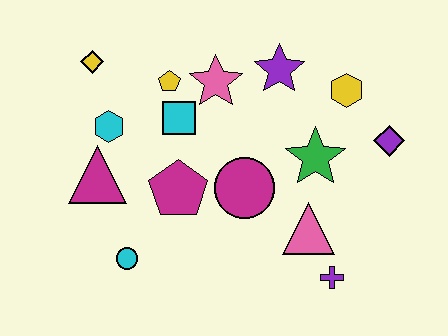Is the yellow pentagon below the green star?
No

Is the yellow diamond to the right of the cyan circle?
No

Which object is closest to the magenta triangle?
The cyan hexagon is closest to the magenta triangle.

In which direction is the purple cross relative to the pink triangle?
The purple cross is below the pink triangle.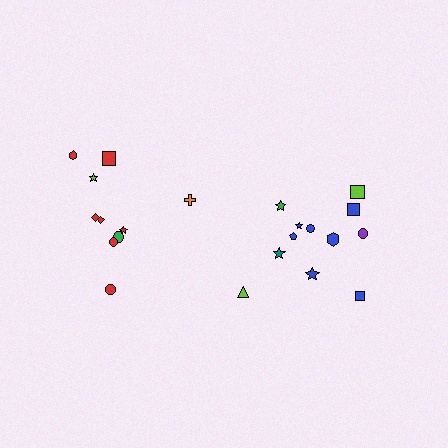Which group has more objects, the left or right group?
The right group.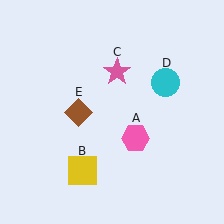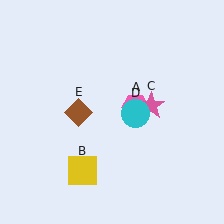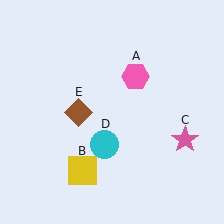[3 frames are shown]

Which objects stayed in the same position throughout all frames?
Yellow square (object B) and brown diamond (object E) remained stationary.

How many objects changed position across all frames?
3 objects changed position: pink hexagon (object A), pink star (object C), cyan circle (object D).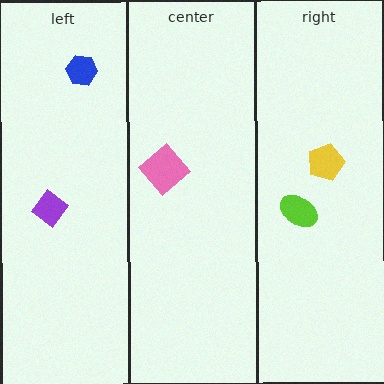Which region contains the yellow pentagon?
The right region.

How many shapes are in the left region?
2.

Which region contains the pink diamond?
The center region.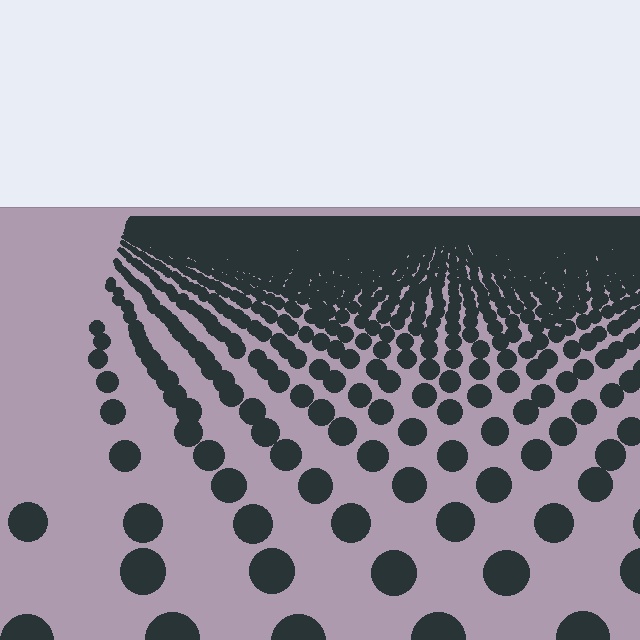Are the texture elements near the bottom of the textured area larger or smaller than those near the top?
Larger. Near the bottom, elements are closer to the viewer and appear at a bigger on-screen size.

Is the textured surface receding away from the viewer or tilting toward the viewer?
The surface is receding away from the viewer. Texture elements get smaller and denser toward the top.